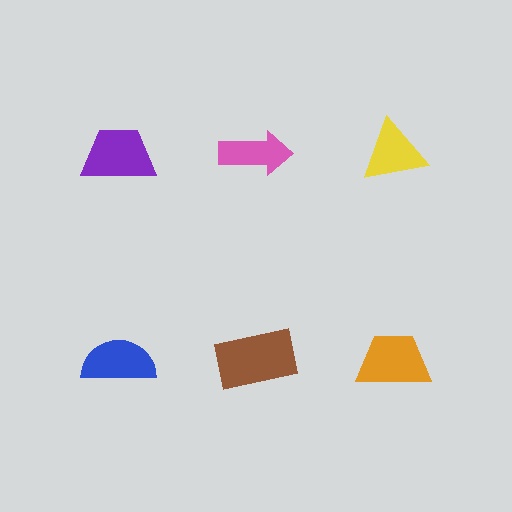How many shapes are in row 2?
3 shapes.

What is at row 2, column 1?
A blue semicircle.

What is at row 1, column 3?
A yellow triangle.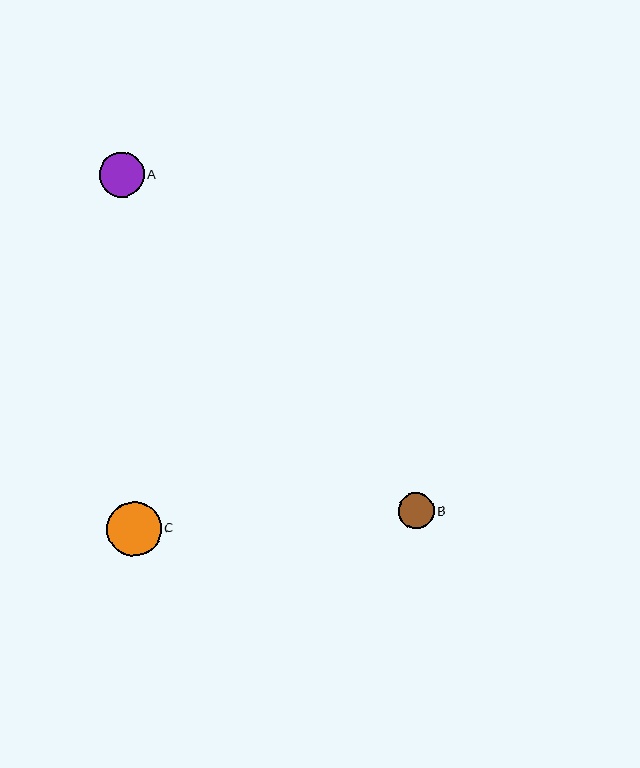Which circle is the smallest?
Circle B is the smallest with a size of approximately 36 pixels.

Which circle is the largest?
Circle C is the largest with a size of approximately 54 pixels.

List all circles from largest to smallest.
From largest to smallest: C, A, B.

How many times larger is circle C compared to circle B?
Circle C is approximately 1.5 times the size of circle B.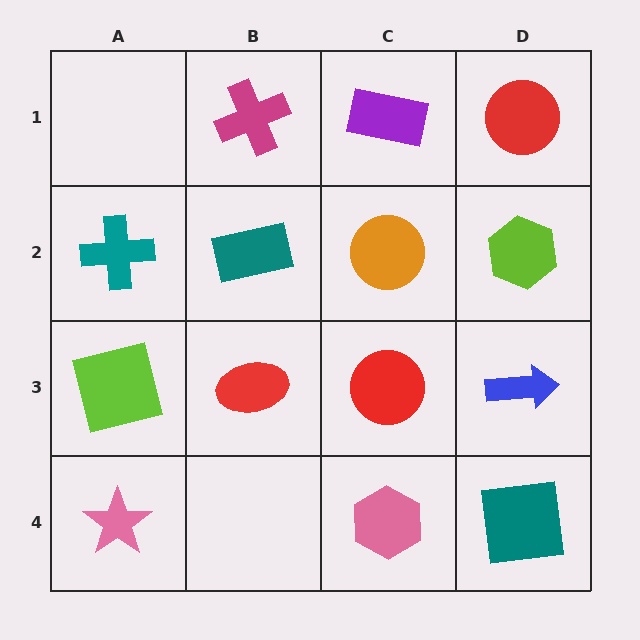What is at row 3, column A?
A lime square.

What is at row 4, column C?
A pink hexagon.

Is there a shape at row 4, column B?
No, that cell is empty.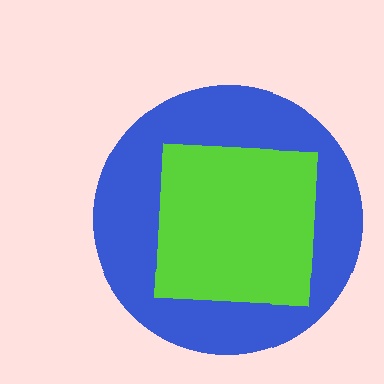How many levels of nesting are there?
2.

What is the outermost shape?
The blue circle.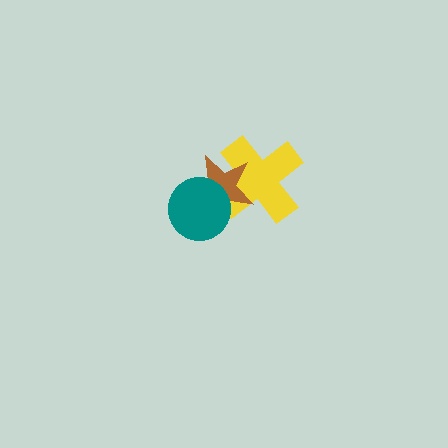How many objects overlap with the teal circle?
2 objects overlap with the teal circle.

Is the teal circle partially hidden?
No, no other shape covers it.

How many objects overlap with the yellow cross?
2 objects overlap with the yellow cross.